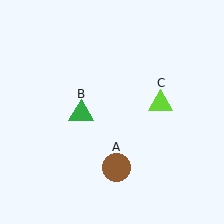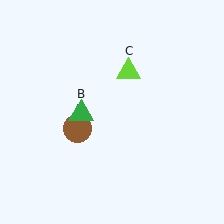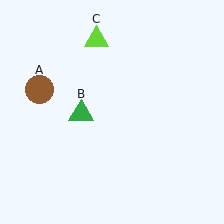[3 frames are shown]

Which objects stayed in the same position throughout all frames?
Green triangle (object B) remained stationary.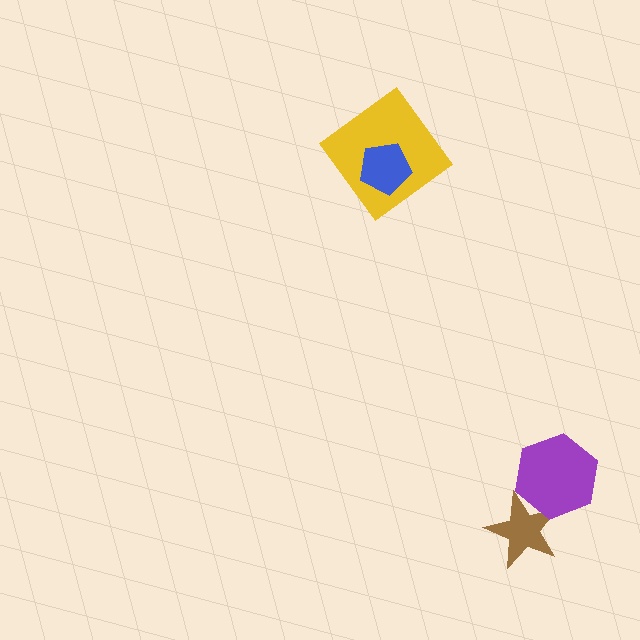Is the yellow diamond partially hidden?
Yes, it is partially covered by another shape.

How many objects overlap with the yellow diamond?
1 object overlaps with the yellow diamond.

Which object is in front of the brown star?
The purple hexagon is in front of the brown star.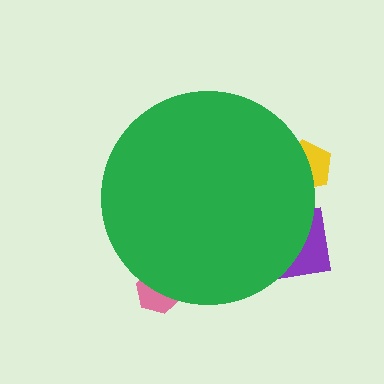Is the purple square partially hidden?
Yes, the purple square is partially hidden behind the green circle.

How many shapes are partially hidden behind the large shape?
3 shapes are partially hidden.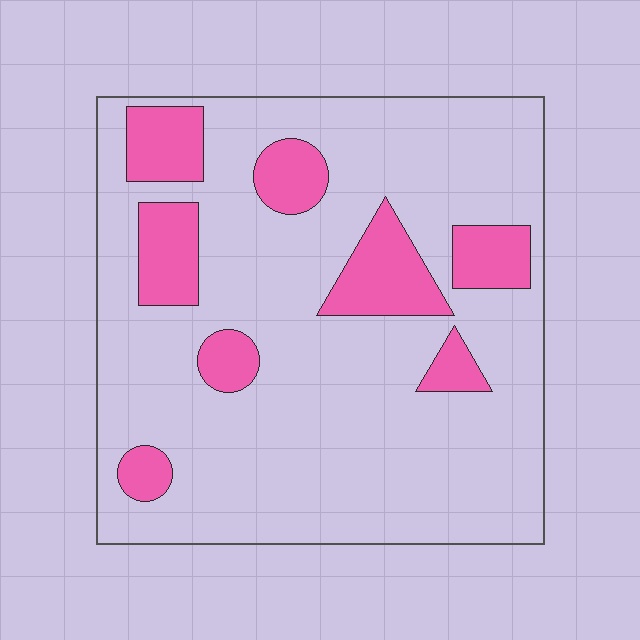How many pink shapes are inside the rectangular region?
8.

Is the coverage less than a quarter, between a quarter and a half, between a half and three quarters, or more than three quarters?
Less than a quarter.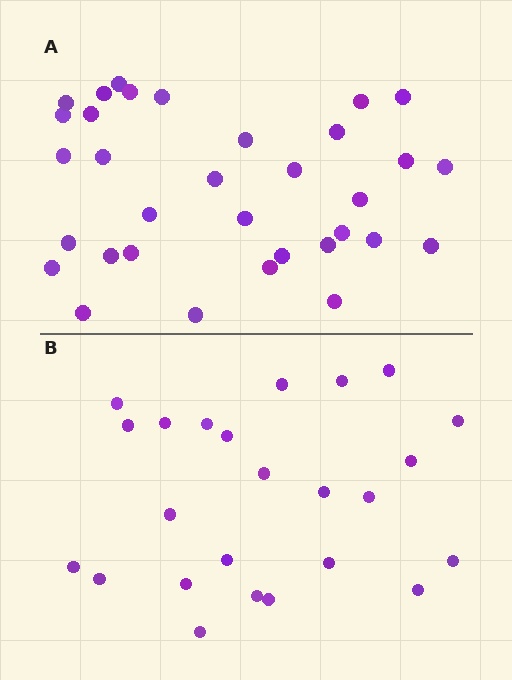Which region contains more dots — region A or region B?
Region A (the top region) has more dots.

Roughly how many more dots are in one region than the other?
Region A has roughly 8 or so more dots than region B.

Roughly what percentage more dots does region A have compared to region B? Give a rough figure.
About 40% more.